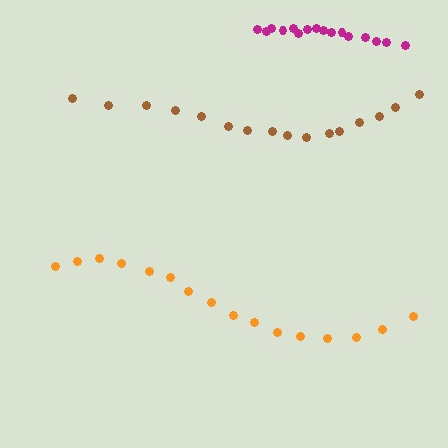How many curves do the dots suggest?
There are 3 distinct paths.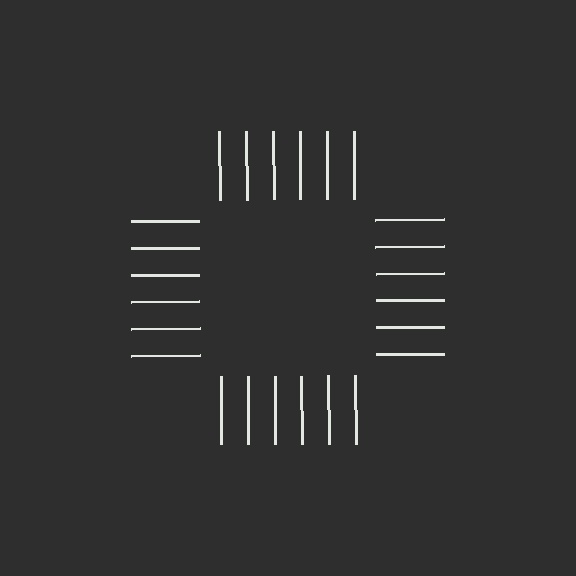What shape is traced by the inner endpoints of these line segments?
An illusory square — the line segments terminate on its edges but no continuous stroke is drawn.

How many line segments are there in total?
24 — 6 along each of the 4 edges.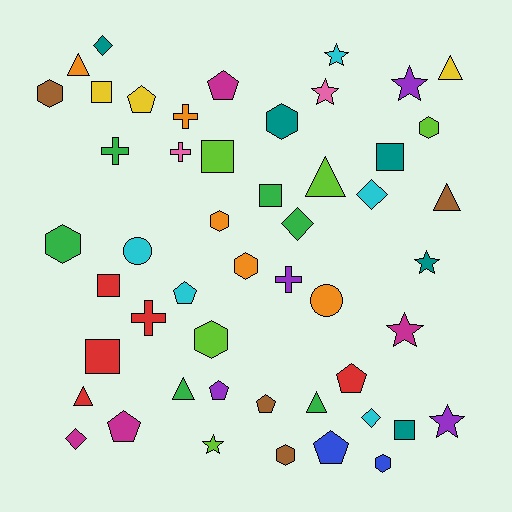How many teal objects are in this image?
There are 5 teal objects.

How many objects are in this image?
There are 50 objects.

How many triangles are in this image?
There are 7 triangles.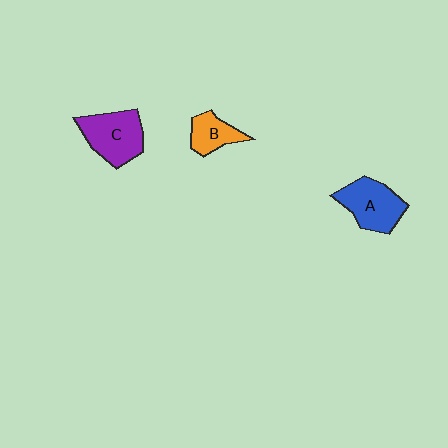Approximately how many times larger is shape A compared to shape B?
Approximately 1.6 times.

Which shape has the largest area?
Shape C (purple).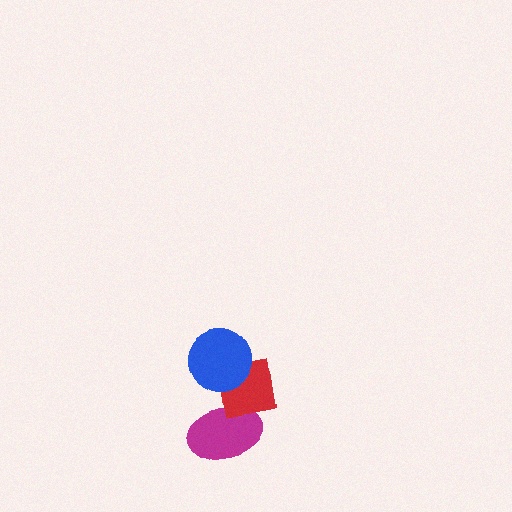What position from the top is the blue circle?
The blue circle is 1st from the top.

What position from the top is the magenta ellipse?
The magenta ellipse is 3rd from the top.